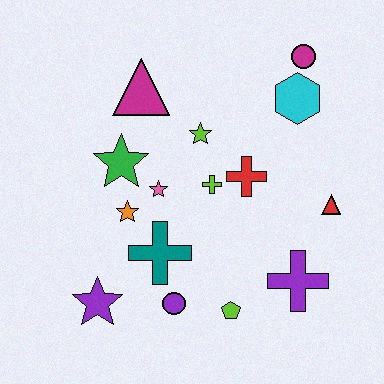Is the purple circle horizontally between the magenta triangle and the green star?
No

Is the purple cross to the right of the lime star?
Yes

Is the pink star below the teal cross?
No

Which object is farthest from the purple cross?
The magenta triangle is farthest from the purple cross.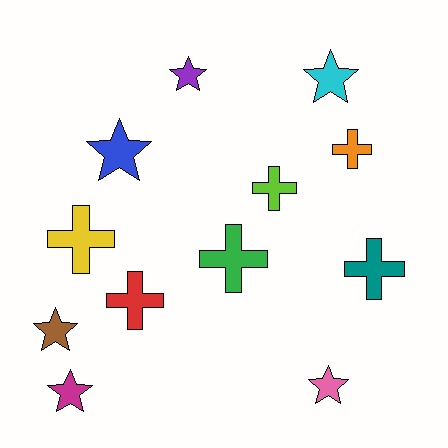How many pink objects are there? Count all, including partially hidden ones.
There is 1 pink object.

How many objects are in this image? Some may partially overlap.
There are 12 objects.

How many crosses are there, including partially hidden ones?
There are 6 crosses.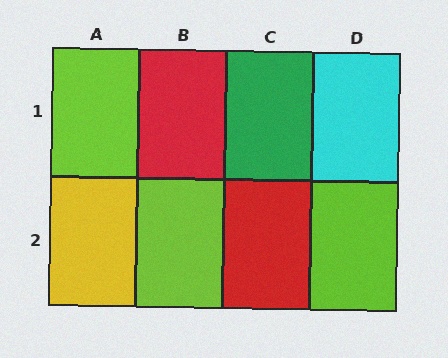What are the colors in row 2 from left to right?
Yellow, lime, red, lime.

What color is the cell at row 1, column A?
Lime.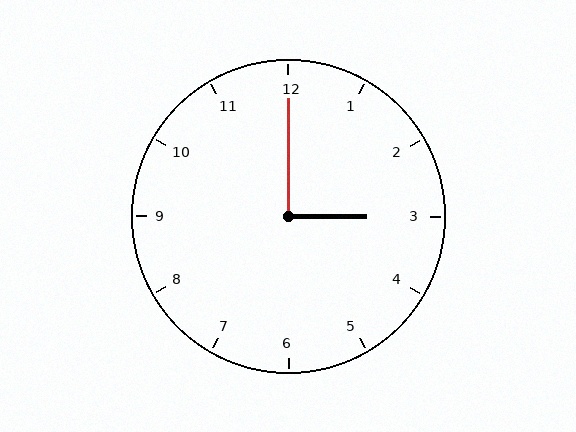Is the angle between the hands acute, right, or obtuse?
It is right.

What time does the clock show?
3:00.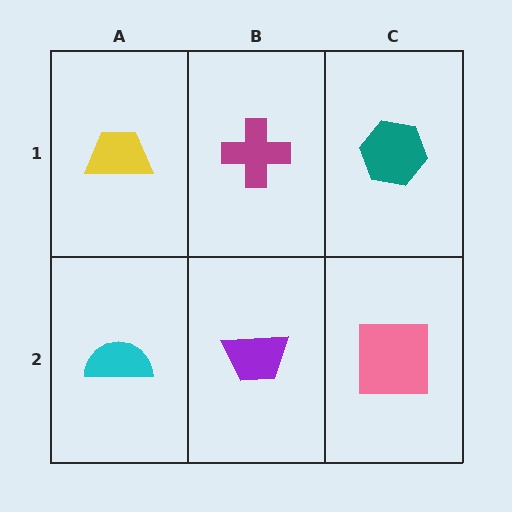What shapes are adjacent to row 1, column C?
A pink square (row 2, column C), a magenta cross (row 1, column B).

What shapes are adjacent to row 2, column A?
A yellow trapezoid (row 1, column A), a purple trapezoid (row 2, column B).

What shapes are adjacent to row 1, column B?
A purple trapezoid (row 2, column B), a yellow trapezoid (row 1, column A), a teal hexagon (row 1, column C).